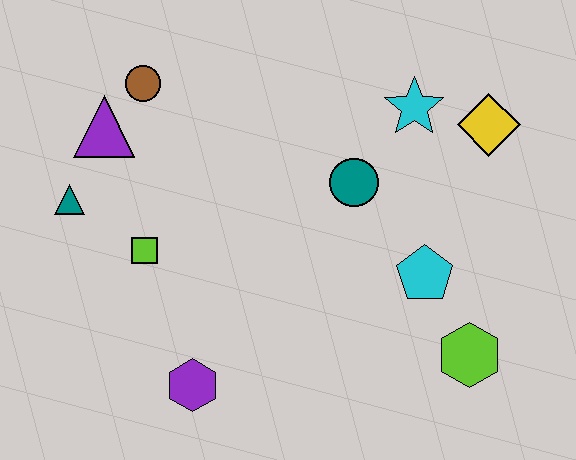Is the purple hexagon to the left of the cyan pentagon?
Yes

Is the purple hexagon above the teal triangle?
No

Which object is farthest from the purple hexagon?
The yellow diamond is farthest from the purple hexagon.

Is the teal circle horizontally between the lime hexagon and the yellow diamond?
No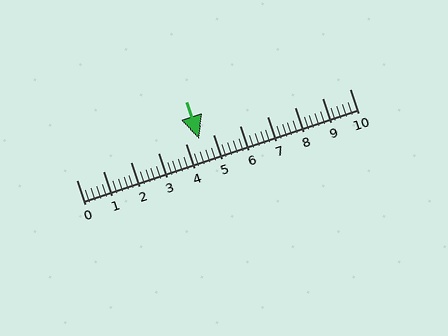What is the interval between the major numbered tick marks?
The major tick marks are spaced 1 units apart.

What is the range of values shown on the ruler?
The ruler shows values from 0 to 10.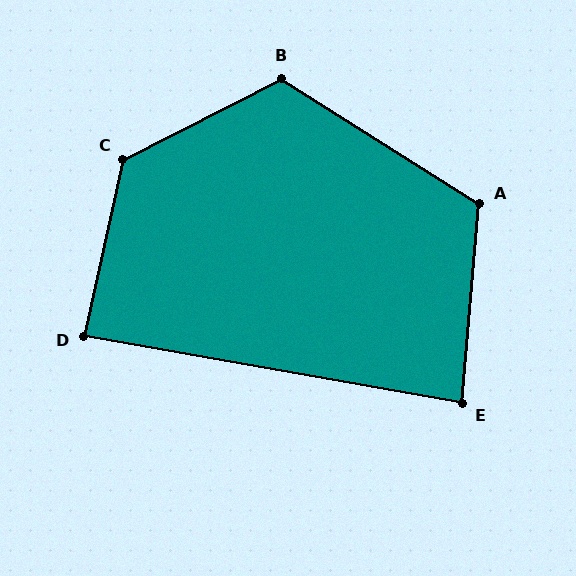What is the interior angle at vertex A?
Approximately 117 degrees (obtuse).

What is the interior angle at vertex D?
Approximately 88 degrees (approximately right).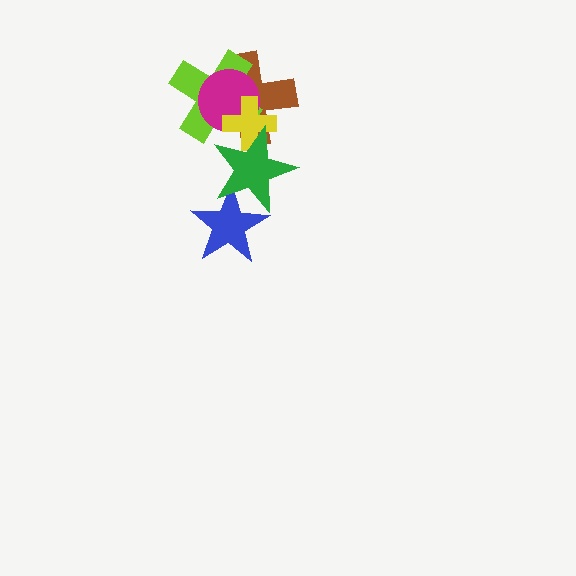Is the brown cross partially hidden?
Yes, it is partially covered by another shape.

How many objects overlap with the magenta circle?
3 objects overlap with the magenta circle.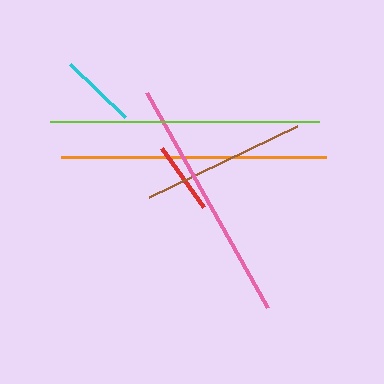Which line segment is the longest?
The lime line is the longest at approximately 269 pixels.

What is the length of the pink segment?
The pink segment is approximately 246 pixels long.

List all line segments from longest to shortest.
From longest to shortest: lime, orange, pink, brown, cyan, red.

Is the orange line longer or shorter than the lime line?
The lime line is longer than the orange line.